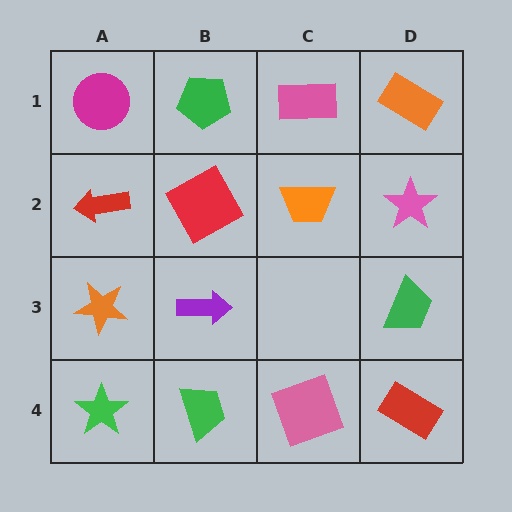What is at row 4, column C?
A pink square.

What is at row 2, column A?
A red arrow.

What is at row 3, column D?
A green trapezoid.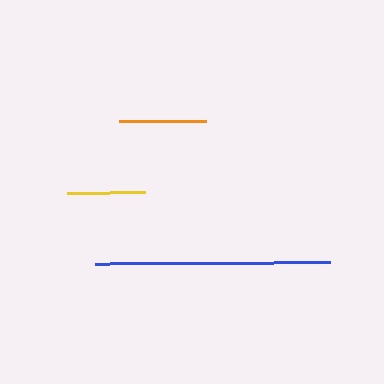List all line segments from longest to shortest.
From longest to shortest: blue, orange, yellow.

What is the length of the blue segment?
The blue segment is approximately 235 pixels long.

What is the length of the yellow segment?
The yellow segment is approximately 78 pixels long.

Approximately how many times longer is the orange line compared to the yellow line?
The orange line is approximately 1.1 times the length of the yellow line.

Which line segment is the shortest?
The yellow line is the shortest at approximately 78 pixels.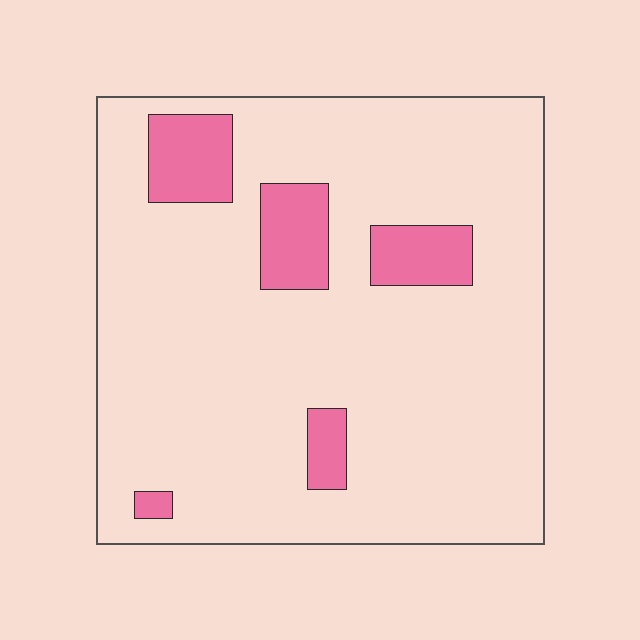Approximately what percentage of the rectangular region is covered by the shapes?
Approximately 15%.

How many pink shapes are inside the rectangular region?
5.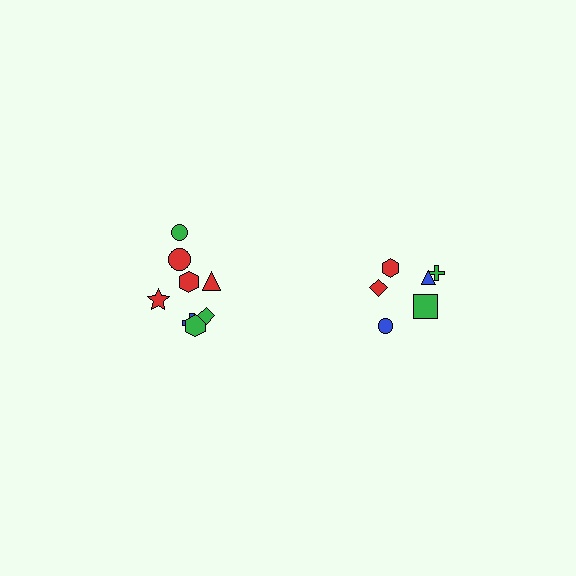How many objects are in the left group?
There are 8 objects.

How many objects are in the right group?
There are 6 objects.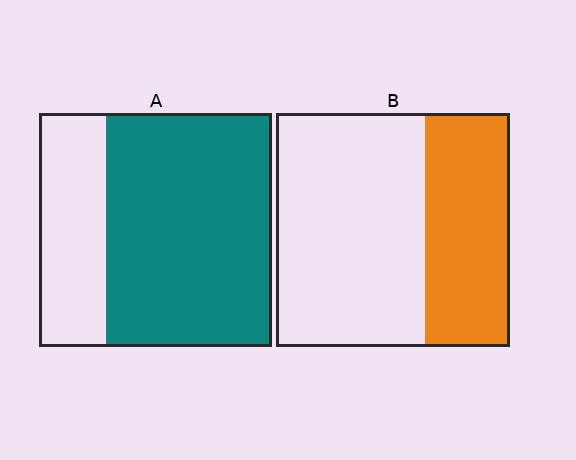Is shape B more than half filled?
No.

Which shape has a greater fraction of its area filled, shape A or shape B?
Shape A.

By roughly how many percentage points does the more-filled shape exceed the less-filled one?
By roughly 35 percentage points (A over B).